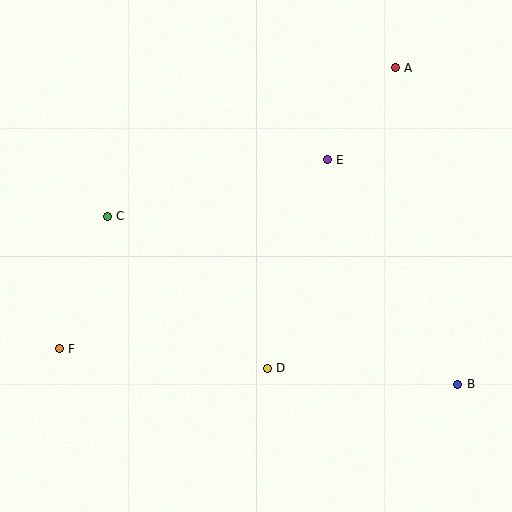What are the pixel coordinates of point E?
Point E is at (327, 160).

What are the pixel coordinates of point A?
Point A is at (395, 68).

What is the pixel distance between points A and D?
The distance between A and D is 327 pixels.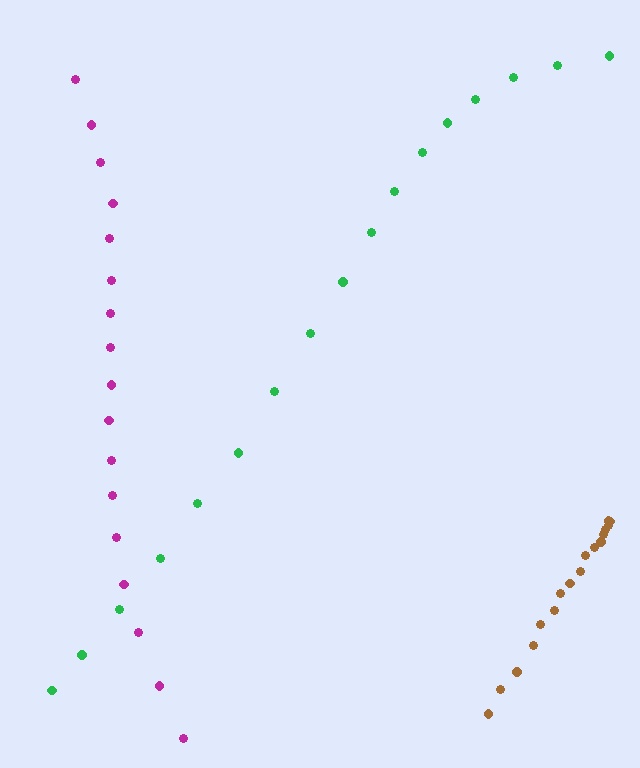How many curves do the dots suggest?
There are 3 distinct paths.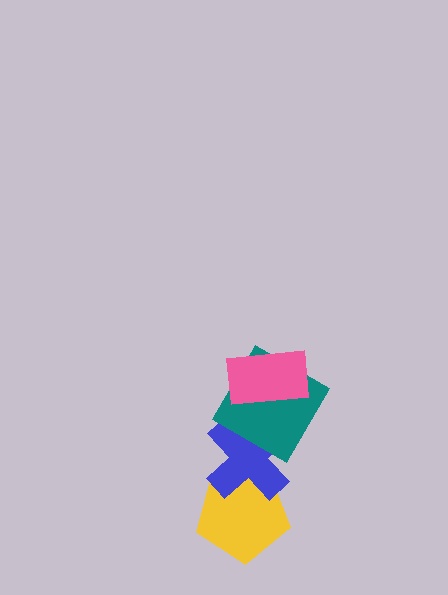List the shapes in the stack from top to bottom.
From top to bottom: the pink rectangle, the teal diamond, the blue cross, the yellow pentagon.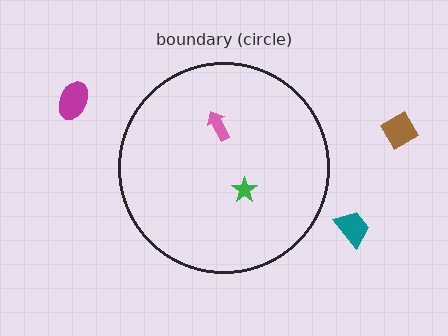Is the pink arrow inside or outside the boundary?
Inside.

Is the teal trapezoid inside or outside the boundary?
Outside.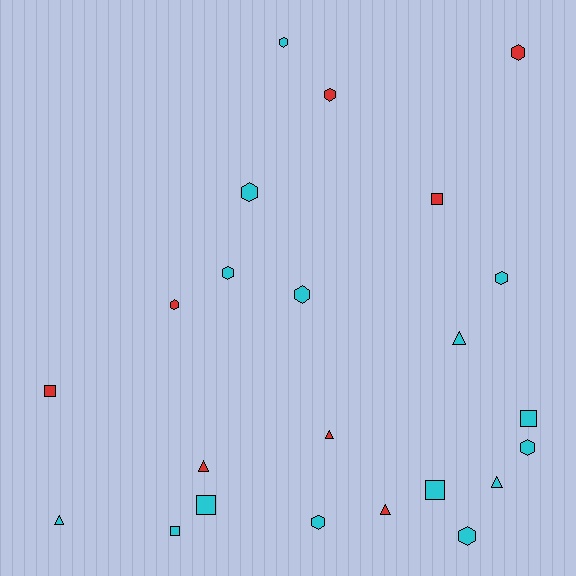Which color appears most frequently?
Cyan, with 15 objects.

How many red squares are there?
There are 2 red squares.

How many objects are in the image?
There are 23 objects.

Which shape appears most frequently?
Hexagon, with 11 objects.